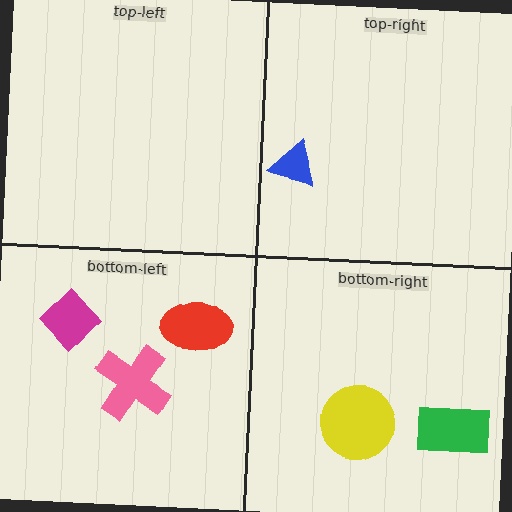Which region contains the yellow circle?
The bottom-right region.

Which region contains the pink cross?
The bottom-left region.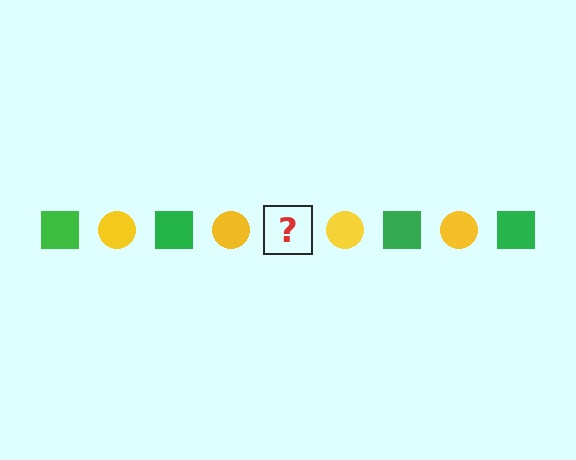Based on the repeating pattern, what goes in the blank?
The blank should be a green square.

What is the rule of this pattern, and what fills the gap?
The rule is that the pattern alternates between green square and yellow circle. The gap should be filled with a green square.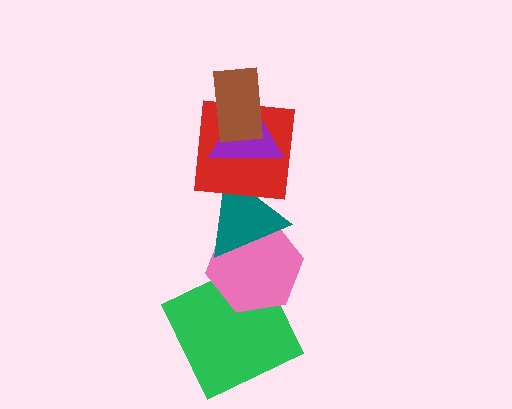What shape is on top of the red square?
The purple triangle is on top of the red square.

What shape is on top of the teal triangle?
The red square is on top of the teal triangle.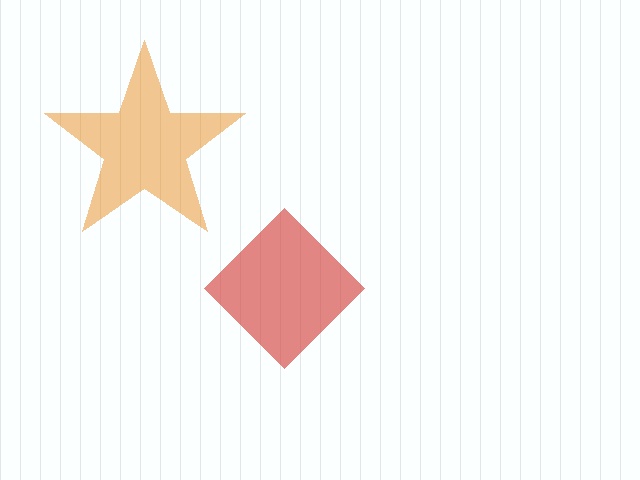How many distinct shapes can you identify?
There are 2 distinct shapes: a red diamond, an orange star.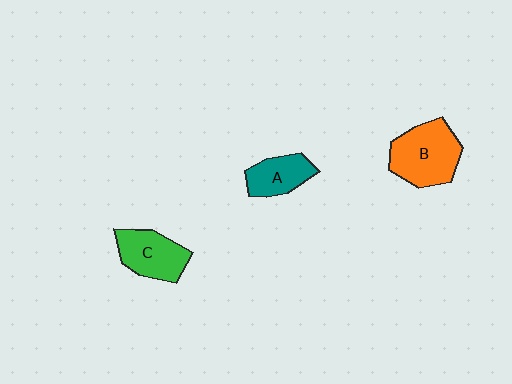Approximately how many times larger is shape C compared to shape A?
Approximately 1.3 times.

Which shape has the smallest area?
Shape A (teal).